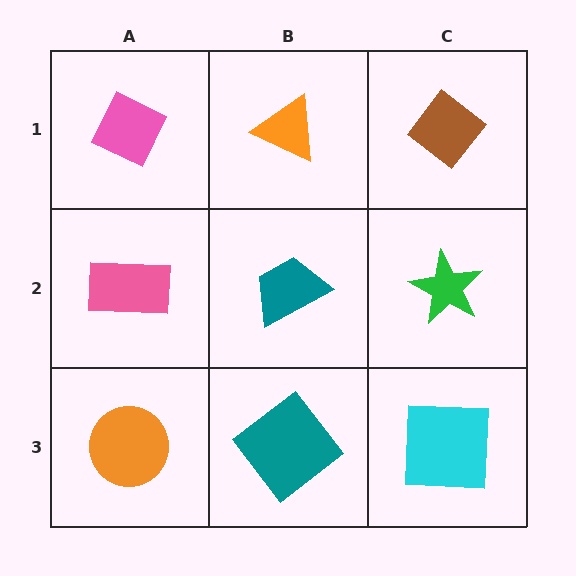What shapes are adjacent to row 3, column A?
A pink rectangle (row 2, column A), a teal diamond (row 3, column B).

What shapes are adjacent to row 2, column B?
An orange triangle (row 1, column B), a teal diamond (row 3, column B), a pink rectangle (row 2, column A), a green star (row 2, column C).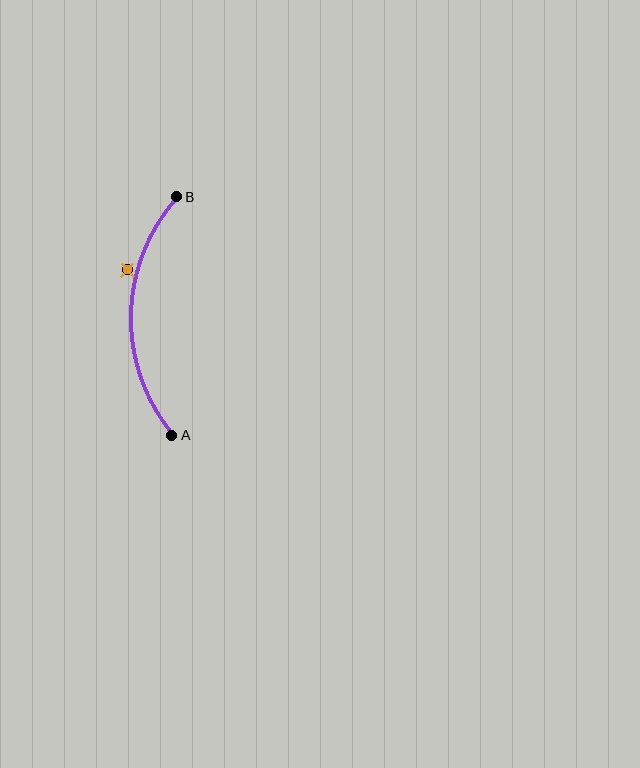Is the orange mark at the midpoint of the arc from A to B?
No — the orange mark does not lie on the arc at all. It sits slightly outside the curve.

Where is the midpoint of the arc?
The arc midpoint is the point on the curve farthest from the straight line joining A and B. It sits to the left of that line.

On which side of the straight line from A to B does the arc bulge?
The arc bulges to the left of the straight line connecting A and B.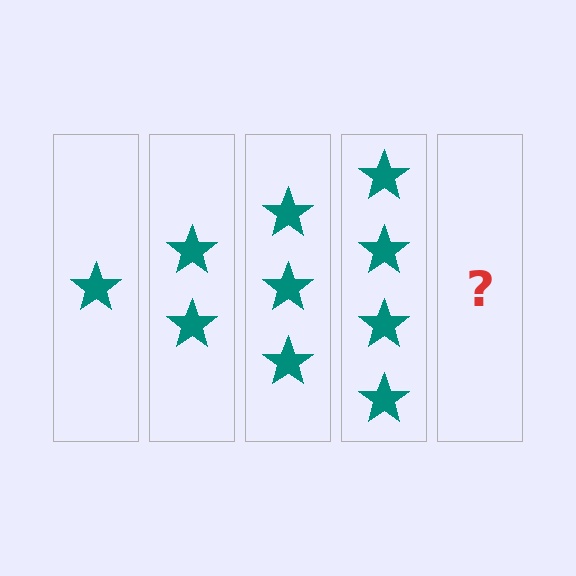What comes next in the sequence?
The next element should be 5 stars.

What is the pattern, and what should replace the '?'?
The pattern is that each step adds one more star. The '?' should be 5 stars.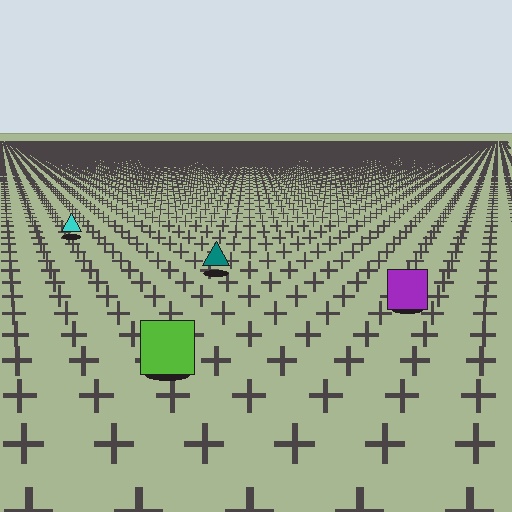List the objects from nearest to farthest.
From nearest to farthest: the lime square, the purple square, the teal triangle, the cyan triangle.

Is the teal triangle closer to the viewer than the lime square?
No. The lime square is closer — you can tell from the texture gradient: the ground texture is coarser near it.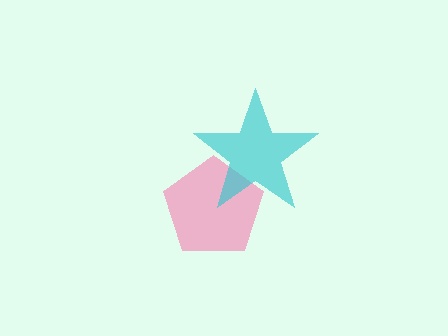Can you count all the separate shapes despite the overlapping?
Yes, there are 2 separate shapes.